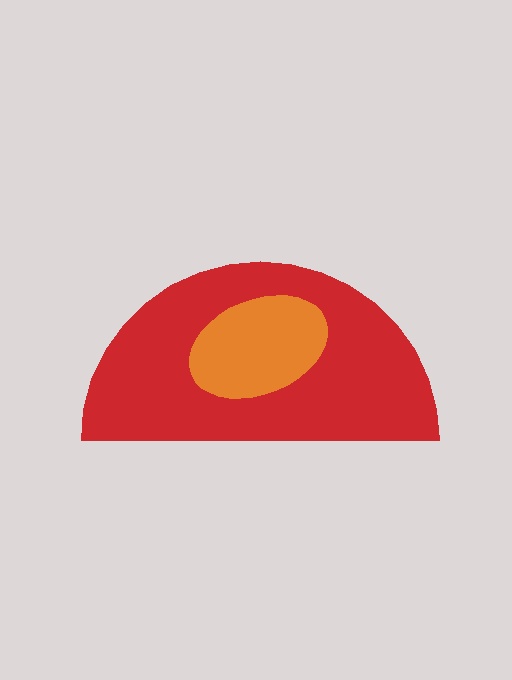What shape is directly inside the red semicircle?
The orange ellipse.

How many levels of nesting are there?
2.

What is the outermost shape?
The red semicircle.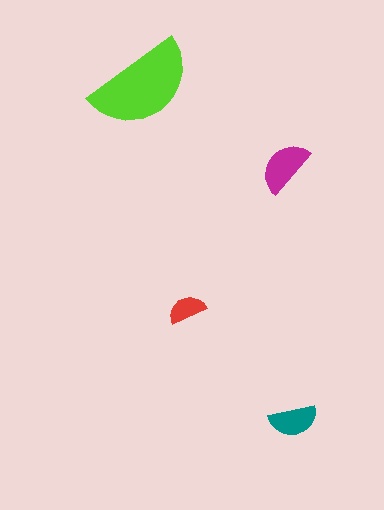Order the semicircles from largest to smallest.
the lime one, the magenta one, the teal one, the red one.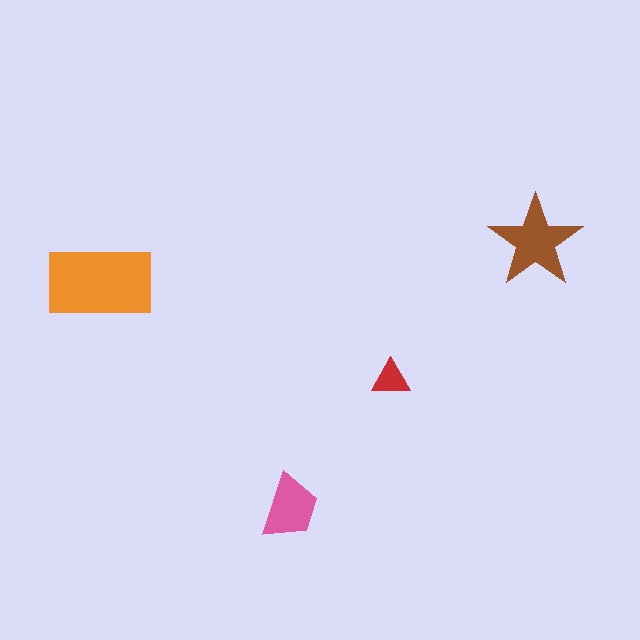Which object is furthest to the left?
The orange rectangle is leftmost.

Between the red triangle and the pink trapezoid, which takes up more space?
The pink trapezoid.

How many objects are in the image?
There are 4 objects in the image.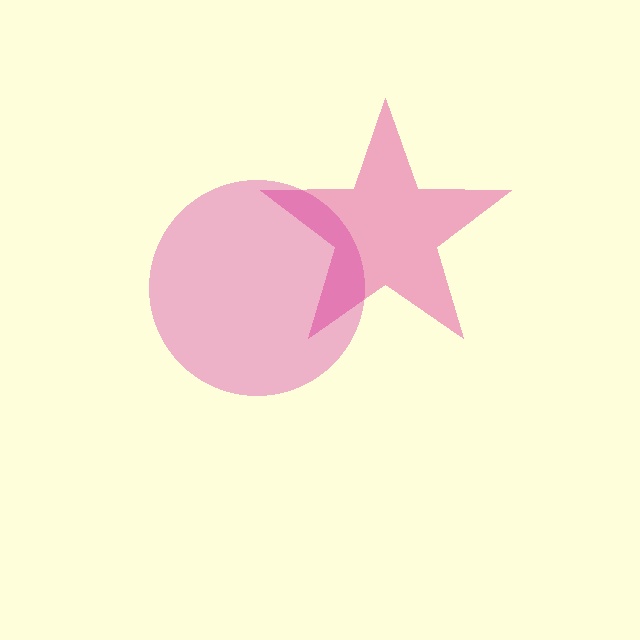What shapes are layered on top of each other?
The layered shapes are: a pink circle, a magenta star.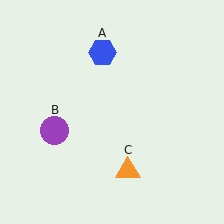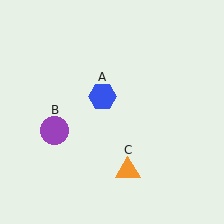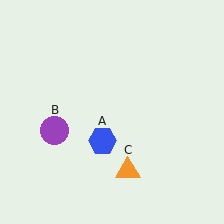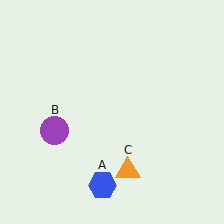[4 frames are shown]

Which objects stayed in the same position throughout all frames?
Purple circle (object B) and orange triangle (object C) remained stationary.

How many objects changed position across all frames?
1 object changed position: blue hexagon (object A).